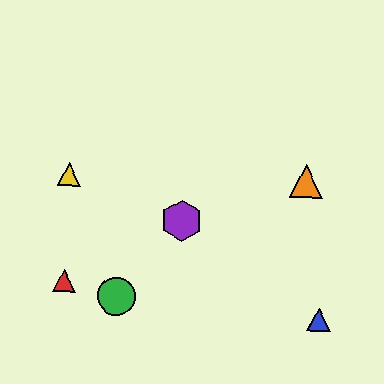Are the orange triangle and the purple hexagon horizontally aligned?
No, the orange triangle is at y≈181 and the purple hexagon is at y≈221.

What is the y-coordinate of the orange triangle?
The orange triangle is at y≈181.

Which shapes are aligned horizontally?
The yellow triangle, the orange triangle are aligned horizontally.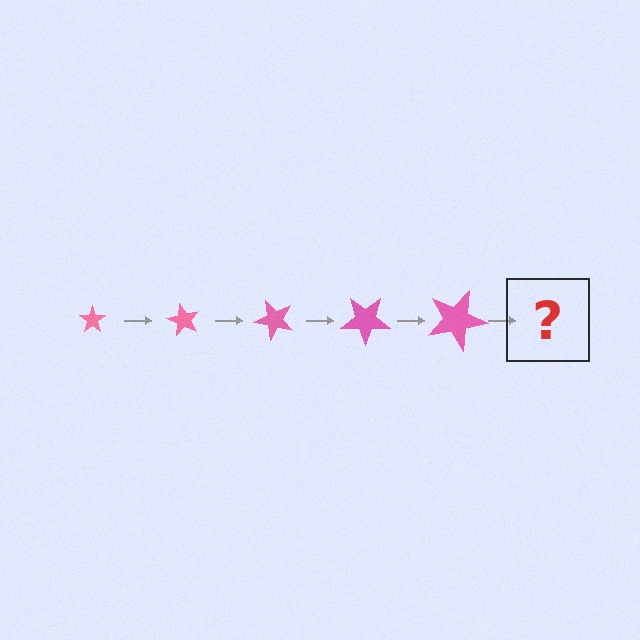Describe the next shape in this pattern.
It should be a star, larger than the previous one and rotated 300 degrees from the start.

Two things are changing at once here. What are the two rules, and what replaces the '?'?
The two rules are that the star grows larger each step and it rotates 60 degrees each step. The '?' should be a star, larger than the previous one and rotated 300 degrees from the start.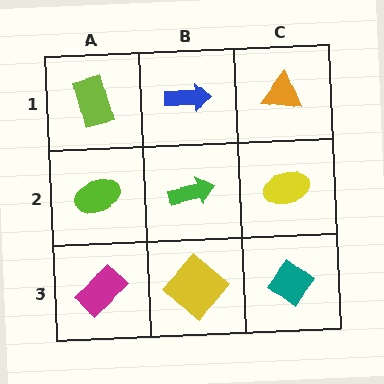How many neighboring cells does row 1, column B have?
3.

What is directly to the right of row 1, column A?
A blue arrow.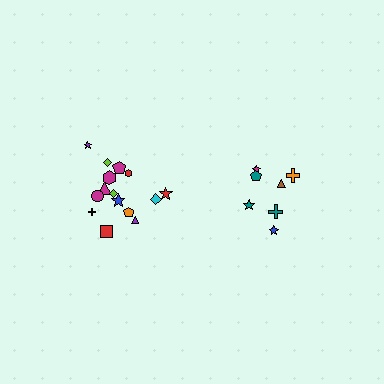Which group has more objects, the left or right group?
The left group.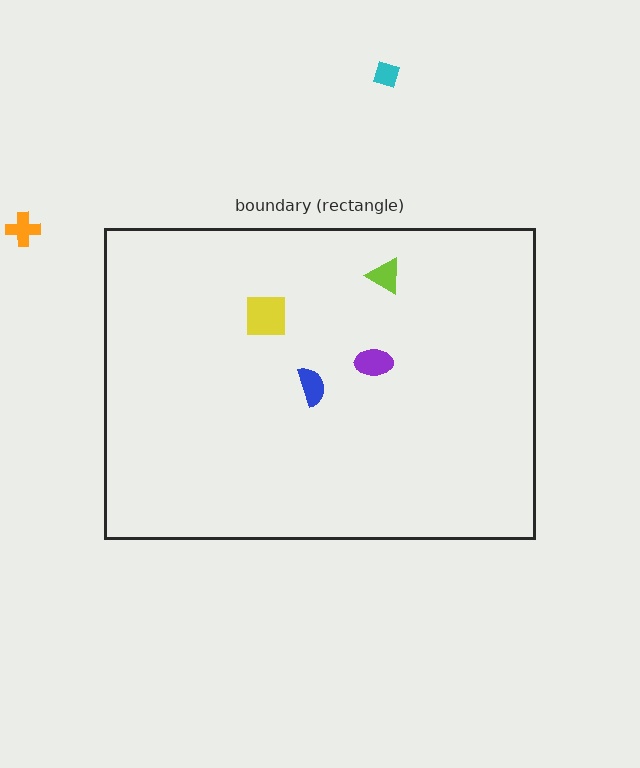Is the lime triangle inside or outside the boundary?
Inside.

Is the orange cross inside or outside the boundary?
Outside.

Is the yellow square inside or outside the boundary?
Inside.